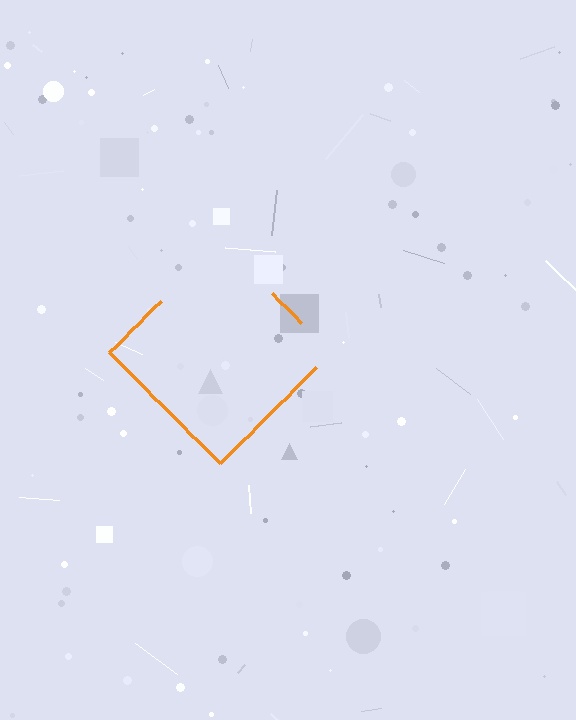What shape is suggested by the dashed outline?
The dashed outline suggests a diamond.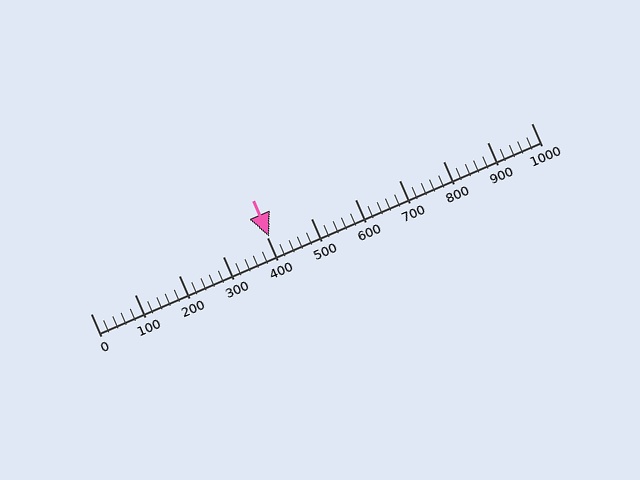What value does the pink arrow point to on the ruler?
The pink arrow points to approximately 404.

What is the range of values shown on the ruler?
The ruler shows values from 0 to 1000.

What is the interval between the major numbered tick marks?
The major tick marks are spaced 100 units apart.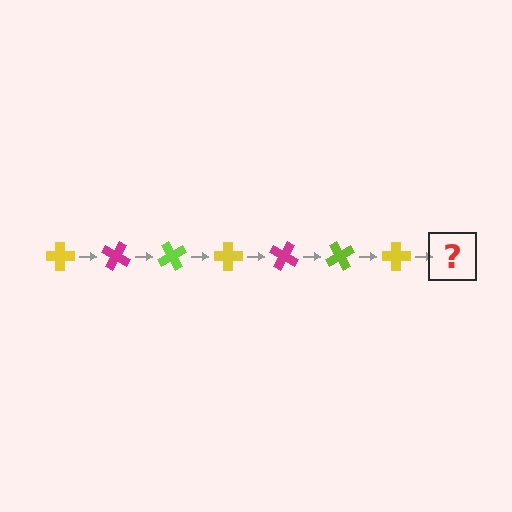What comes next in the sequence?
The next element should be a magenta cross, rotated 210 degrees from the start.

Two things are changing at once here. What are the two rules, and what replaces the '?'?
The two rules are that it rotates 30 degrees each step and the color cycles through yellow, magenta, and lime. The '?' should be a magenta cross, rotated 210 degrees from the start.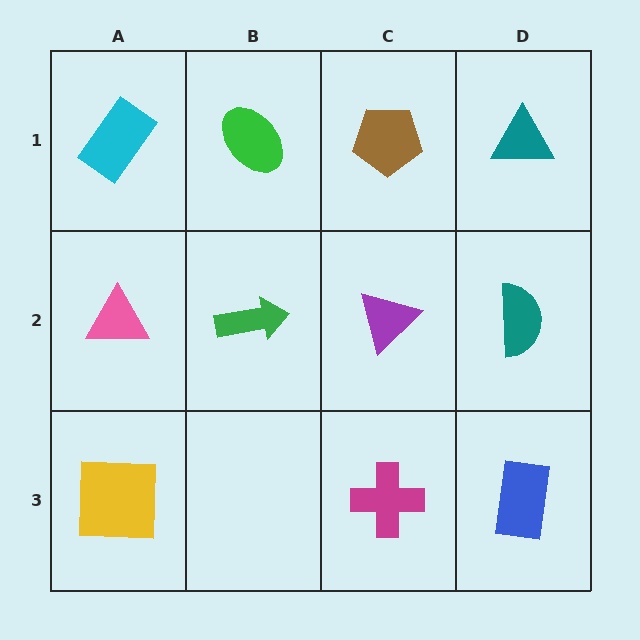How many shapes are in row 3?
3 shapes.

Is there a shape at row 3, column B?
No, that cell is empty.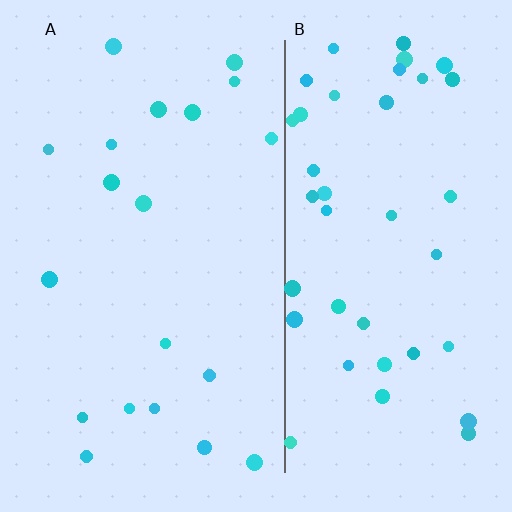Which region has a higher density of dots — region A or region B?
B (the right).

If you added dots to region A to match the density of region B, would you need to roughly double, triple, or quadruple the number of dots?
Approximately double.